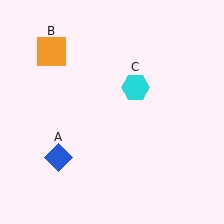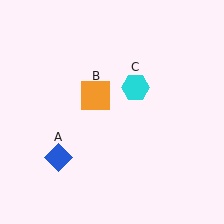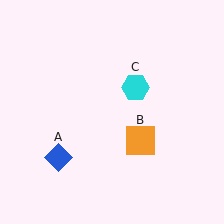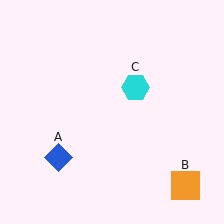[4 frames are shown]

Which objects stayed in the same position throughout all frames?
Blue diamond (object A) and cyan hexagon (object C) remained stationary.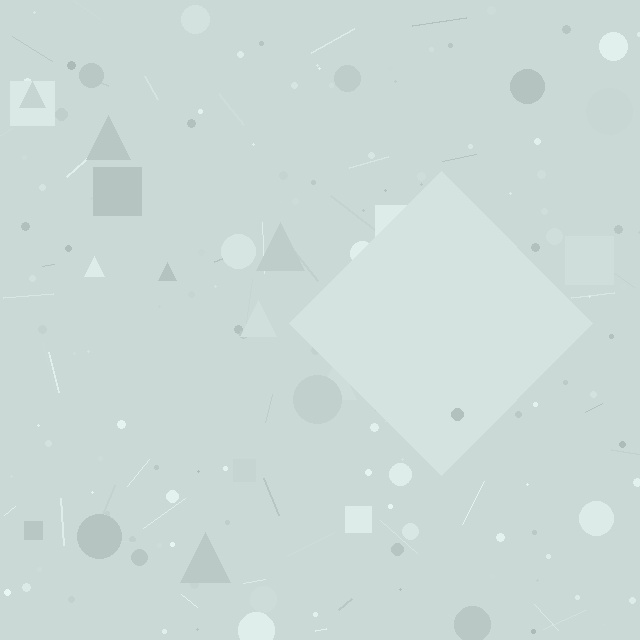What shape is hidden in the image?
A diamond is hidden in the image.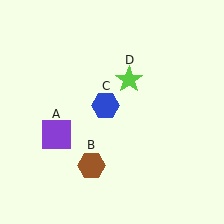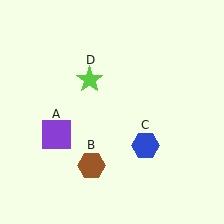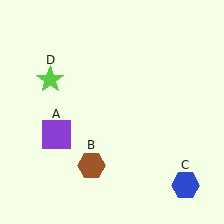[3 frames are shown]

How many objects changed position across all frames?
2 objects changed position: blue hexagon (object C), lime star (object D).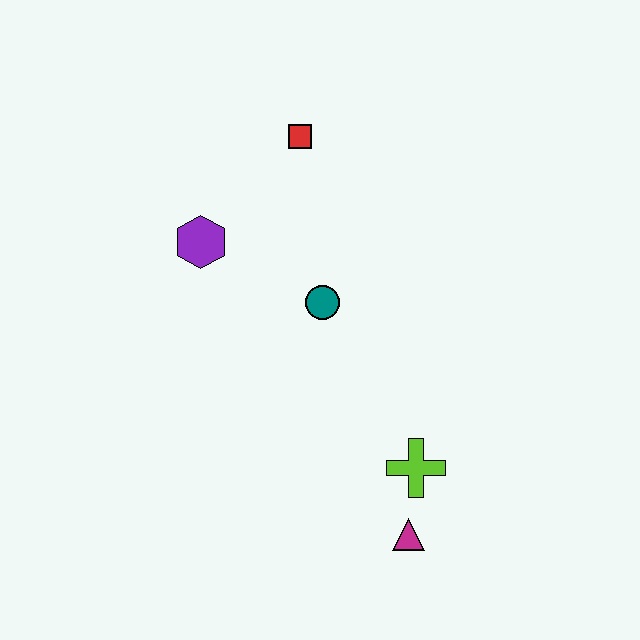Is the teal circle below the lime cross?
No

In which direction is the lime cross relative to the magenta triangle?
The lime cross is above the magenta triangle.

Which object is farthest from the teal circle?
The magenta triangle is farthest from the teal circle.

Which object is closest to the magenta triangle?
The lime cross is closest to the magenta triangle.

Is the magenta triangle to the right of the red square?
Yes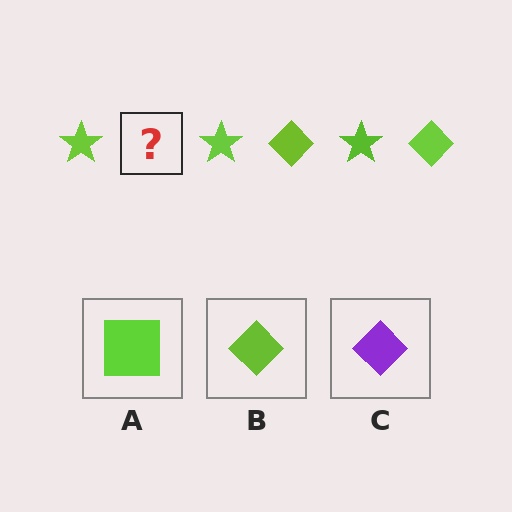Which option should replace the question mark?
Option B.